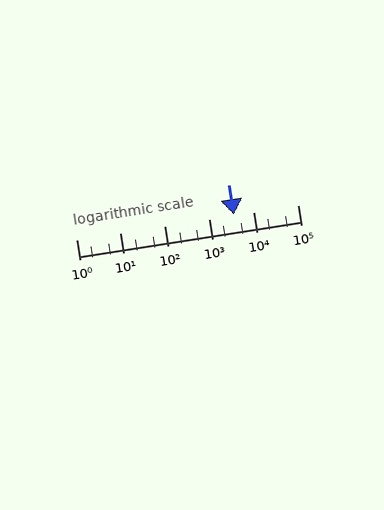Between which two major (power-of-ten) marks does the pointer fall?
The pointer is between 1000 and 10000.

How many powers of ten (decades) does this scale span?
The scale spans 5 decades, from 1 to 100000.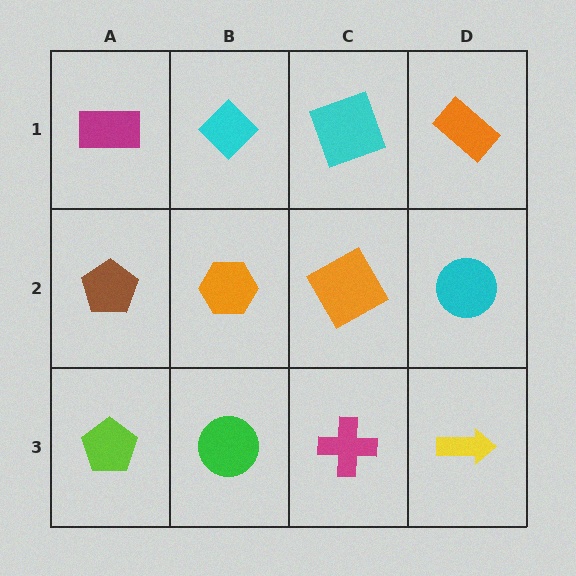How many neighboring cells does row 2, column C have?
4.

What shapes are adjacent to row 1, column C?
An orange square (row 2, column C), a cyan diamond (row 1, column B), an orange rectangle (row 1, column D).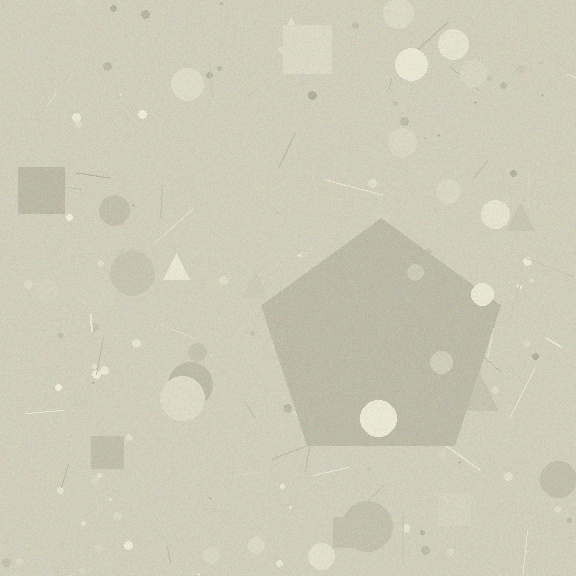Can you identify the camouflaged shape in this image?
The camouflaged shape is a pentagon.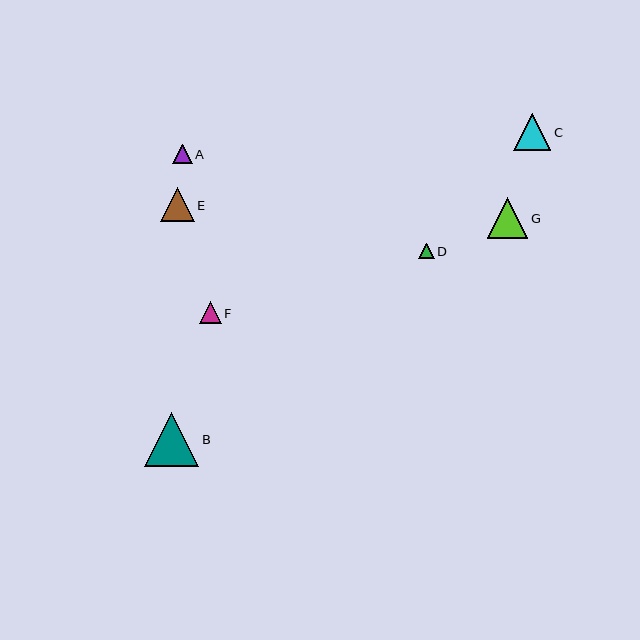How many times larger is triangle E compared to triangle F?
Triangle E is approximately 1.5 times the size of triangle F.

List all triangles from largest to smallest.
From largest to smallest: B, G, C, E, F, A, D.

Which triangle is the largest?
Triangle B is the largest with a size of approximately 54 pixels.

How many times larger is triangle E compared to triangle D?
Triangle E is approximately 2.1 times the size of triangle D.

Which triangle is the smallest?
Triangle D is the smallest with a size of approximately 16 pixels.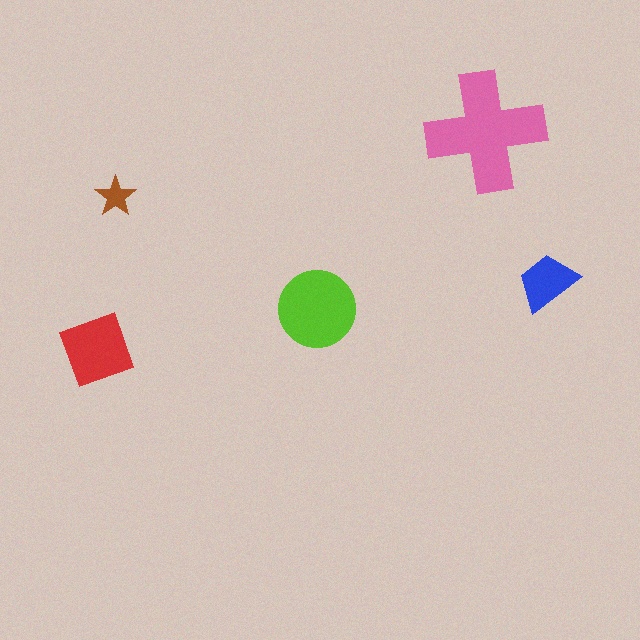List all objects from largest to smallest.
The pink cross, the lime circle, the red diamond, the blue trapezoid, the brown star.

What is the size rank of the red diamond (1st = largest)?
3rd.